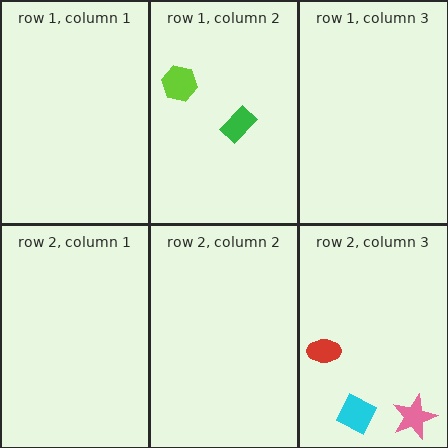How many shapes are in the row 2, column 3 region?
3.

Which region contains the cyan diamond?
The row 2, column 3 region.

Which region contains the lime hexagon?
The row 1, column 2 region.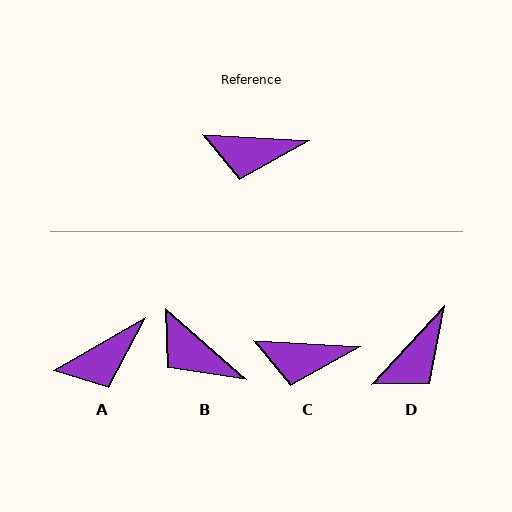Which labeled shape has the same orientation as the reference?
C.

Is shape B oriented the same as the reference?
No, it is off by about 38 degrees.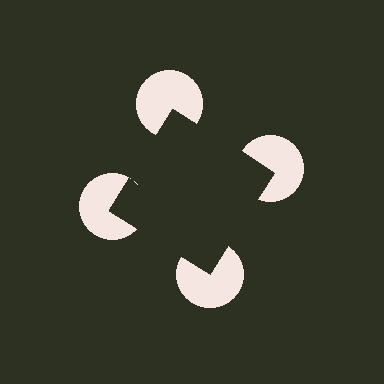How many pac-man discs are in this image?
There are 4 — one at each vertex of the illusory square.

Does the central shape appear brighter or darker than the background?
It typically appears slightly darker than the background, even though no actual brightness change is drawn.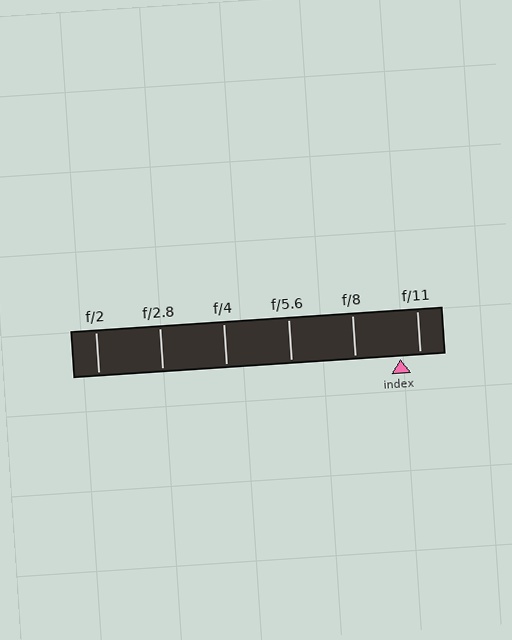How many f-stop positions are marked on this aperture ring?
There are 6 f-stop positions marked.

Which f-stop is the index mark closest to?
The index mark is closest to f/11.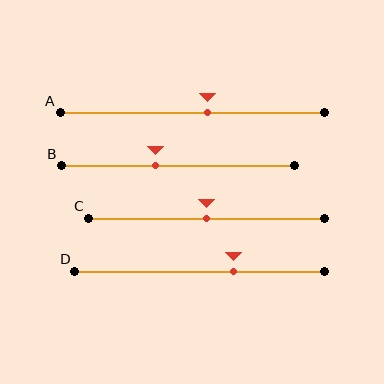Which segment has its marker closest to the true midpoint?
Segment C has its marker closest to the true midpoint.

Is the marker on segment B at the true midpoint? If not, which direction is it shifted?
No, the marker on segment B is shifted to the left by about 10% of the segment length.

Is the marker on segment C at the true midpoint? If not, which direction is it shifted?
Yes, the marker on segment C is at the true midpoint.